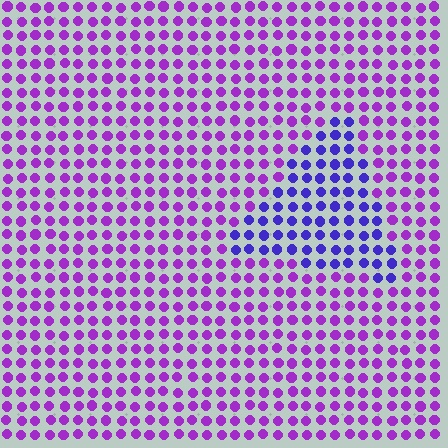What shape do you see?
I see a triangle.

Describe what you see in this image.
The image is filled with small purple elements in a uniform arrangement. A triangle-shaped region is visible where the elements are tinted to a slightly different hue, forming a subtle color boundary.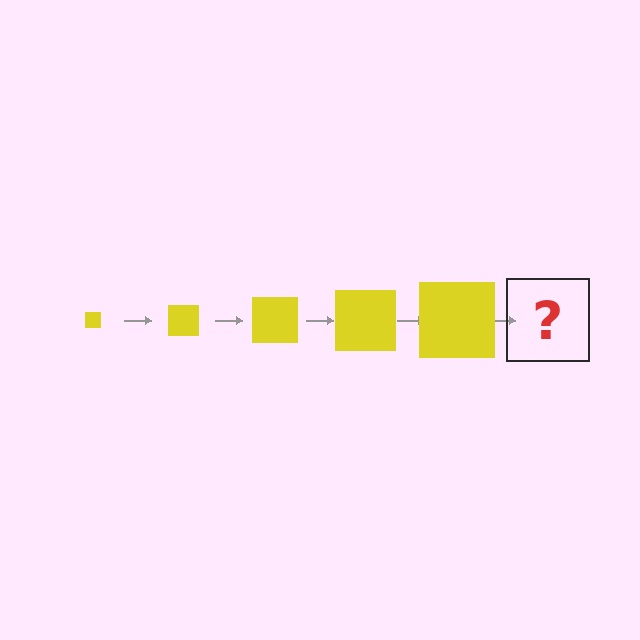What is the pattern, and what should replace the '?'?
The pattern is that the square gets progressively larger each step. The '?' should be a yellow square, larger than the previous one.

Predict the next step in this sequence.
The next step is a yellow square, larger than the previous one.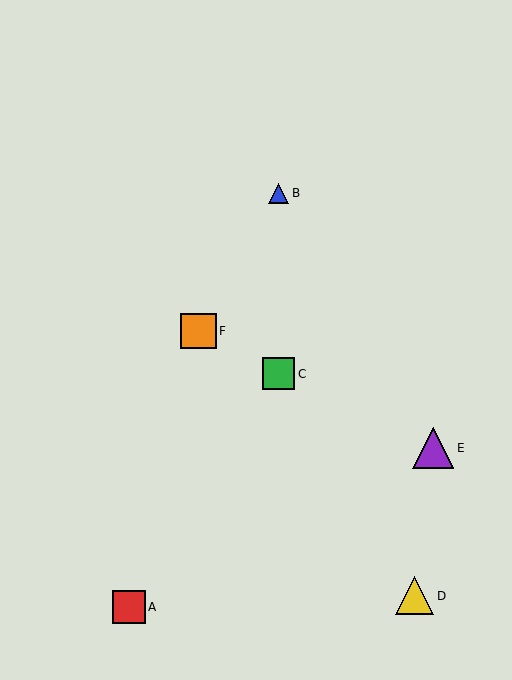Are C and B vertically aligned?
Yes, both are at x≈279.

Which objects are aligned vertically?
Objects B, C are aligned vertically.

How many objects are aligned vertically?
2 objects (B, C) are aligned vertically.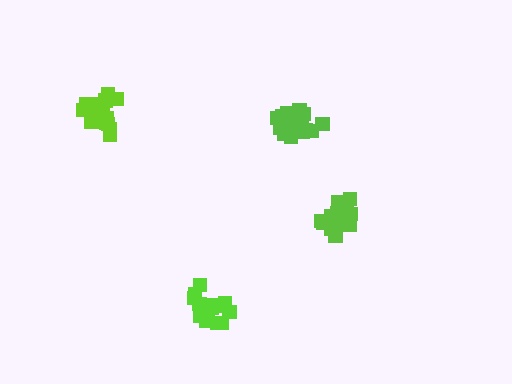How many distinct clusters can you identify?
There are 4 distinct clusters.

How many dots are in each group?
Group 1: 15 dots, Group 2: 18 dots, Group 3: 18 dots, Group 4: 16 dots (67 total).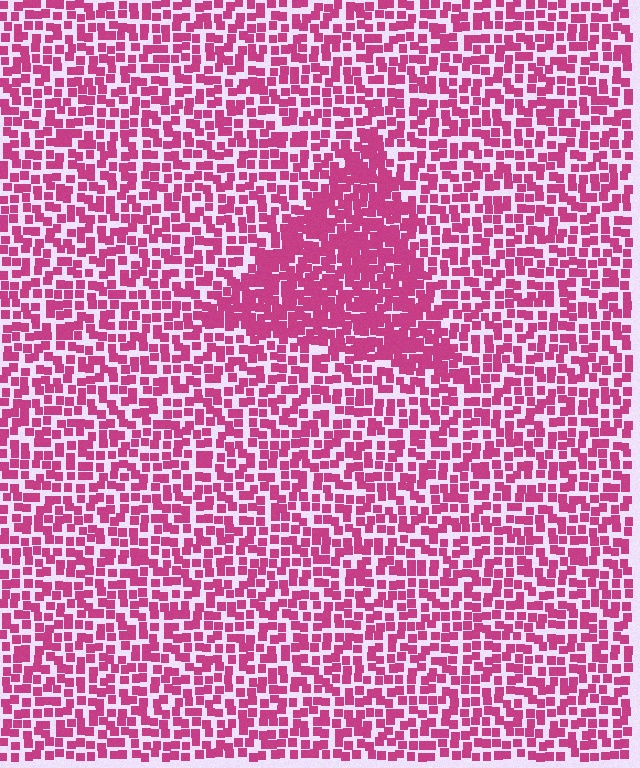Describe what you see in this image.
The image contains small magenta elements arranged at two different densities. A triangle-shaped region is visible where the elements are more densely packed than the surrounding area.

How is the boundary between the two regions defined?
The boundary is defined by a change in element density (approximately 1.8x ratio). All elements are the same color, size, and shape.